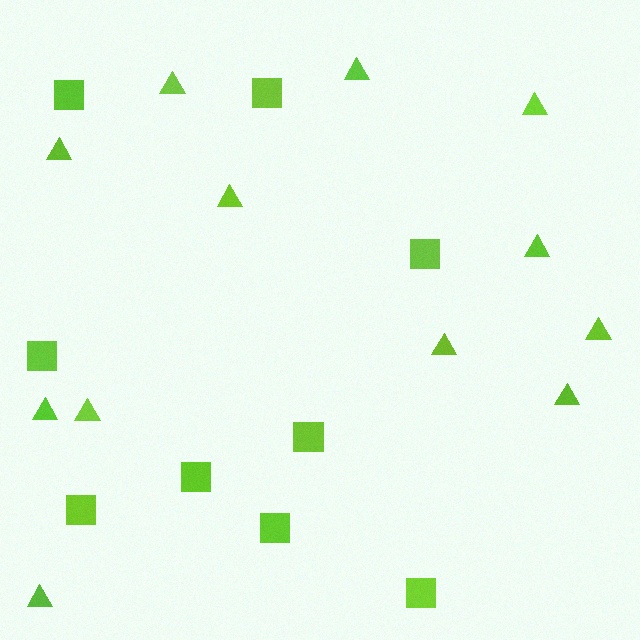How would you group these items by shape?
There are 2 groups: one group of triangles (12) and one group of squares (9).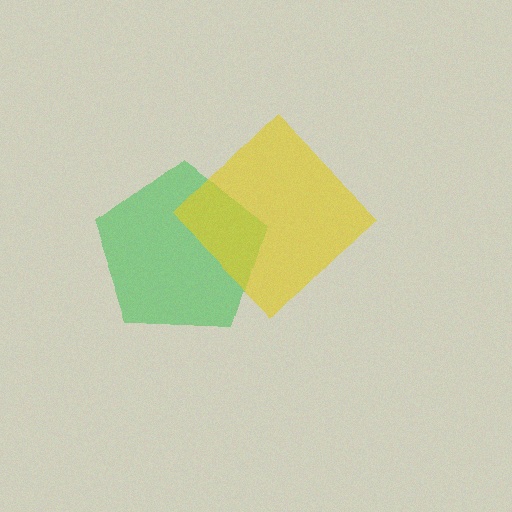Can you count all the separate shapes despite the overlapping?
Yes, there are 2 separate shapes.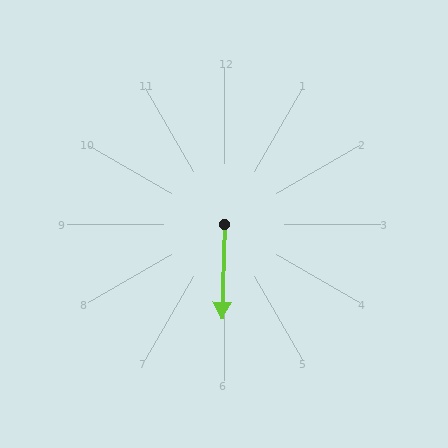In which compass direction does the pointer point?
South.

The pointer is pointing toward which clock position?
Roughly 6 o'clock.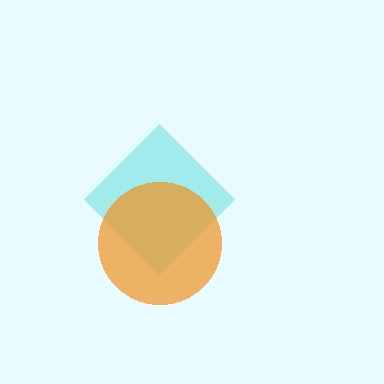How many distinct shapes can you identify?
There are 2 distinct shapes: a cyan diamond, an orange circle.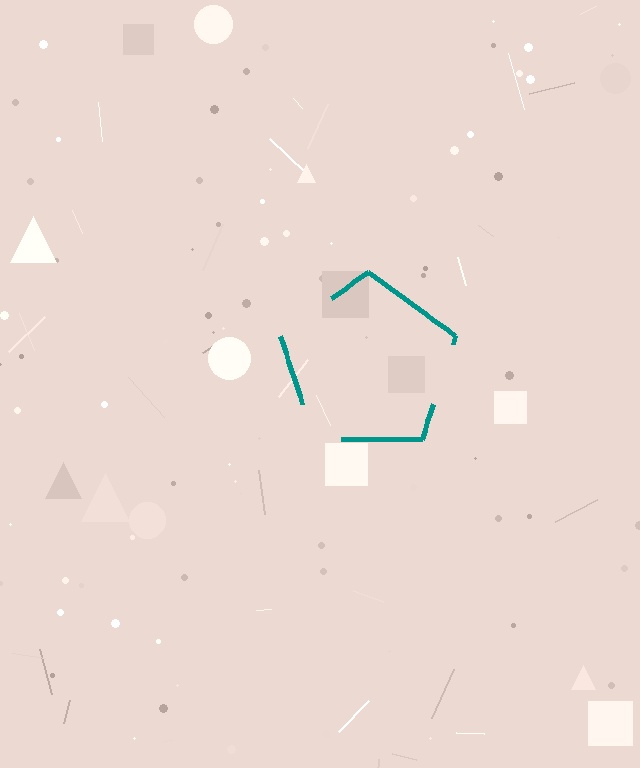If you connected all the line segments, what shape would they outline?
They would outline a pentagon.